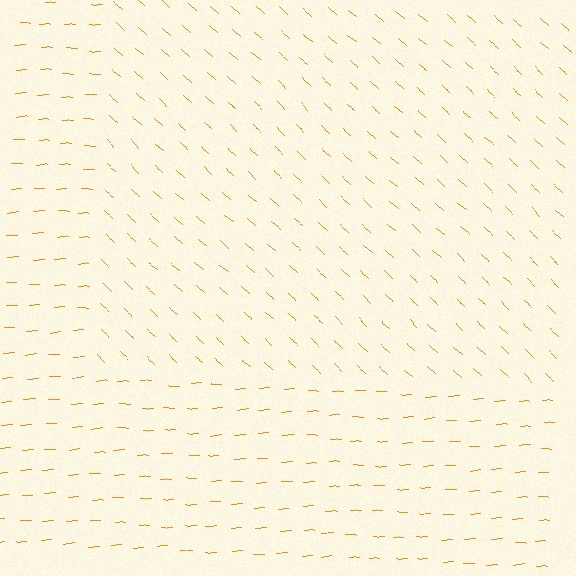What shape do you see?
I see a rectangle.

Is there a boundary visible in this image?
Yes, there is a texture boundary formed by a change in line orientation.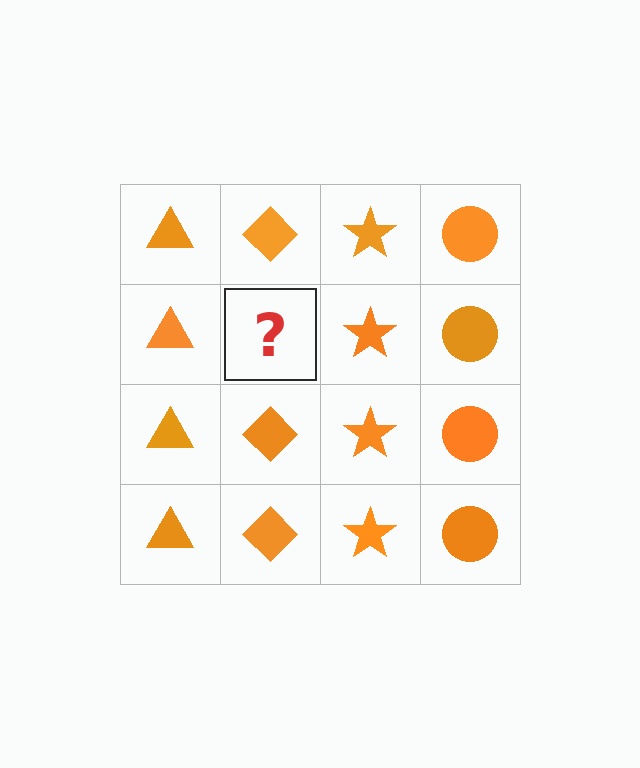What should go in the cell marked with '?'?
The missing cell should contain an orange diamond.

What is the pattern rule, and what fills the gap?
The rule is that each column has a consistent shape. The gap should be filled with an orange diamond.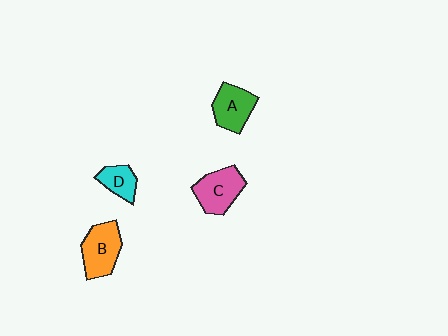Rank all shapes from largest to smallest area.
From largest to smallest: B (orange), C (pink), A (green), D (cyan).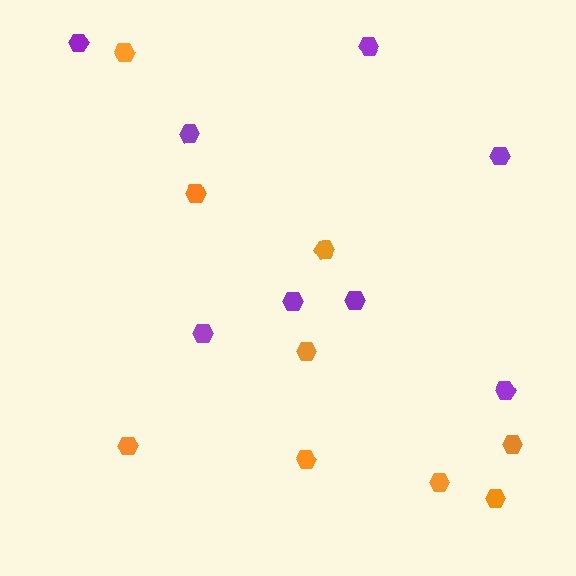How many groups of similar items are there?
There are 2 groups: one group of orange hexagons (9) and one group of purple hexagons (8).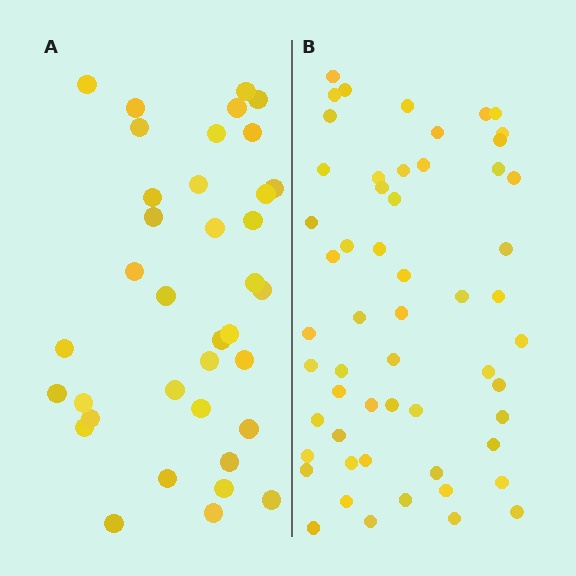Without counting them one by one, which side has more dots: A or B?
Region B (the right region) has more dots.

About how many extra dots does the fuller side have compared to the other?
Region B has approximately 20 more dots than region A.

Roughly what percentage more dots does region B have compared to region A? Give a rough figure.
About 50% more.